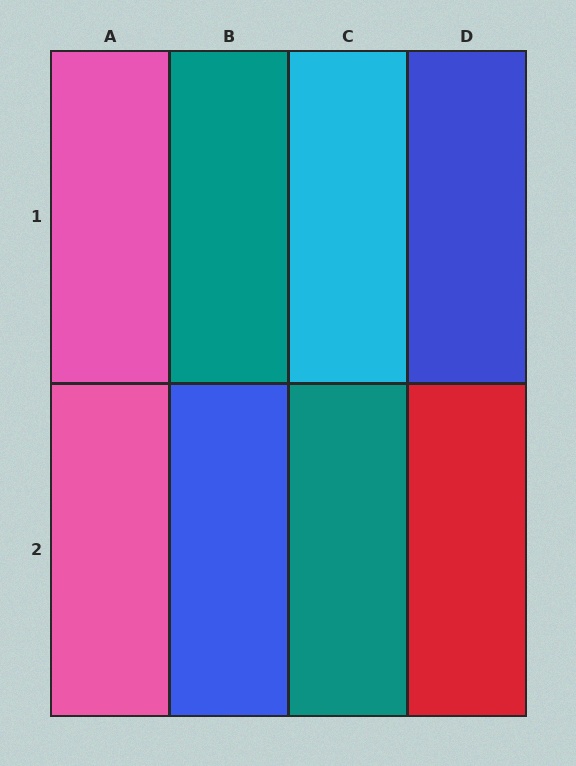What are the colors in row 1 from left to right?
Pink, teal, cyan, blue.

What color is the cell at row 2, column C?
Teal.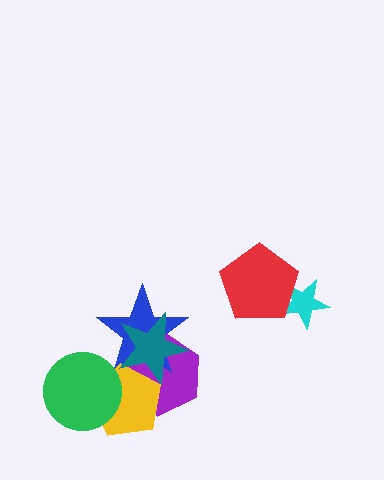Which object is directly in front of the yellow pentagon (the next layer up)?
The green circle is directly in front of the yellow pentagon.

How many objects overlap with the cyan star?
1 object overlaps with the cyan star.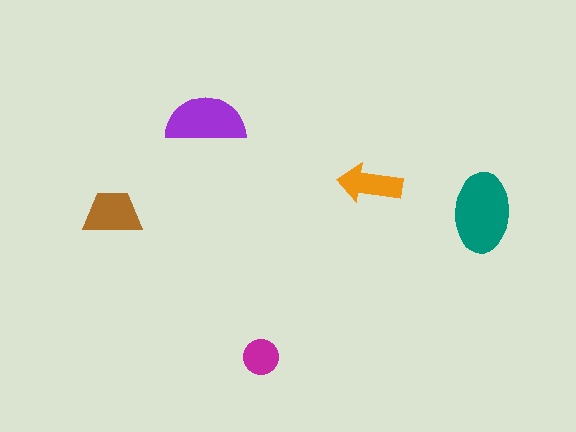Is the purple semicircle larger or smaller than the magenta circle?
Larger.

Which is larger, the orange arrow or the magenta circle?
The orange arrow.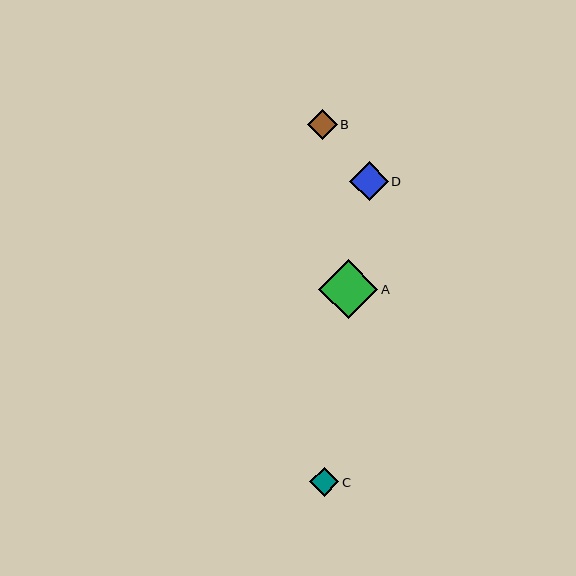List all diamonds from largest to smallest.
From largest to smallest: A, D, B, C.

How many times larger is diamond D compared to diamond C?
Diamond D is approximately 1.3 times the size of diamond C.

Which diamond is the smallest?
Diamond C is the smallest with a size of approximately 29 pixels.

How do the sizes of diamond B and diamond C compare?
Diamond B and diamond C are approximately the same size.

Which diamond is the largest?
Diamond A is the largest with a size of approximately 59 pixels.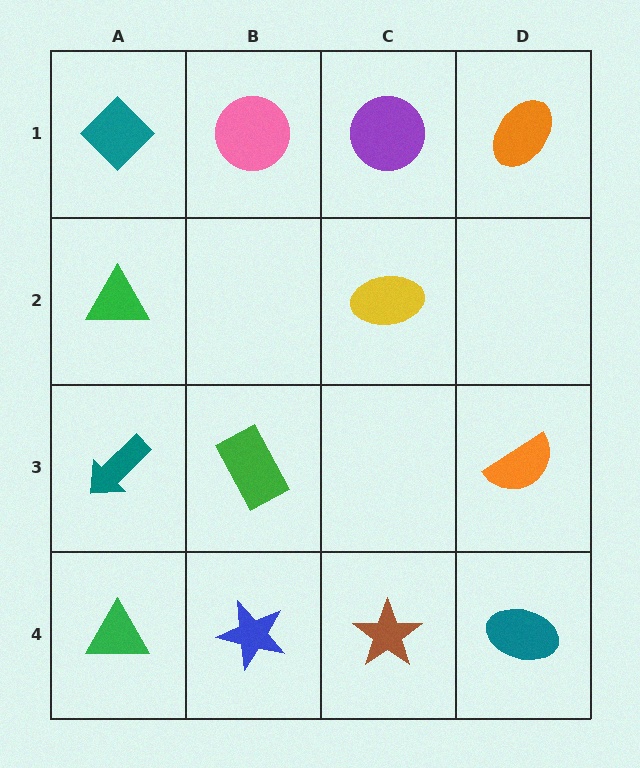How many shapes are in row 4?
4 shapes.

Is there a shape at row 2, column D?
No, that cell is empty.